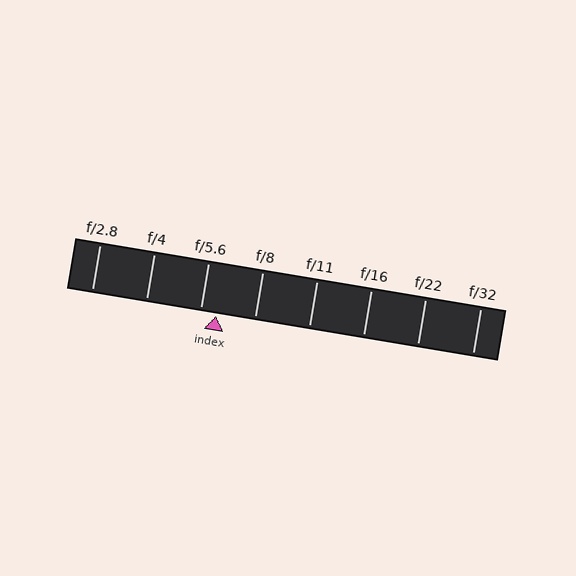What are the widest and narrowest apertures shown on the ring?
The widest aperture shown is f/2.8 and the narrowest is f/32.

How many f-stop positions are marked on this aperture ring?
There are 8 f-stop positions marked.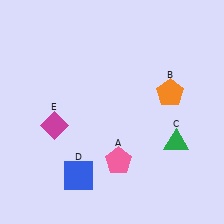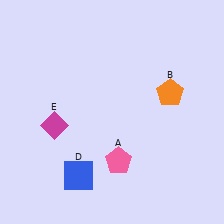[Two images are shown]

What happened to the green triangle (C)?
The green triangle (C) was removed in Image 2. It was in the bottom-right area of Image 1.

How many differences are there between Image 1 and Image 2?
There is 1 difference between the two images.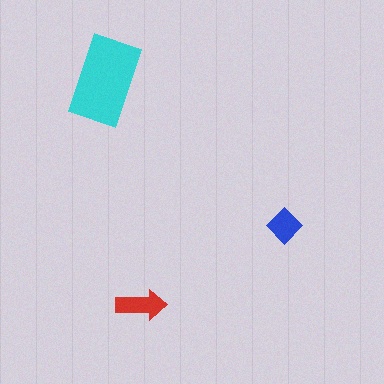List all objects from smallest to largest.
The blue diamond, the red arrow, the cyan rectangle.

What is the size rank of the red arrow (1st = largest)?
2nd.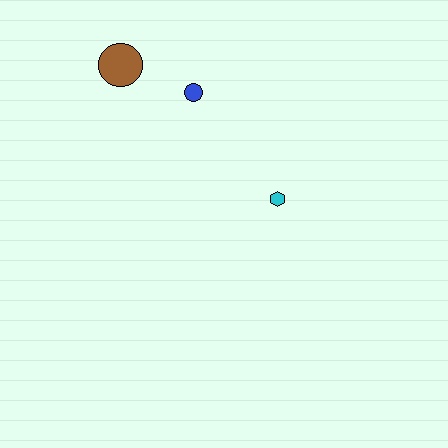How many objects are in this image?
There are 3 objects.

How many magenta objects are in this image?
There are no magenta objects.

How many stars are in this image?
There are no stars.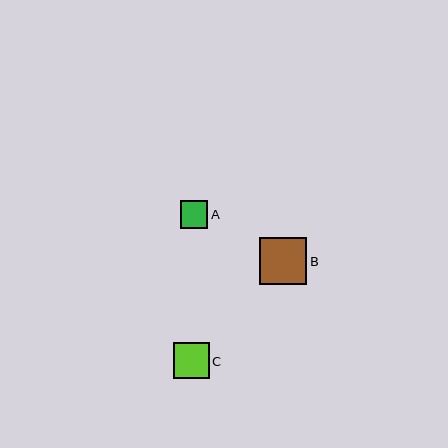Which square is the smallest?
Square A is the smallest with a size of approximately 28 pixels.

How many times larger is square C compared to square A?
Square C is approximately 1.3 times the size of square A.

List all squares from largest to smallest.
From largest to smallest: B, C, A.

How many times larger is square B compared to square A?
Square B is approximately 1.7 times the size of square A.